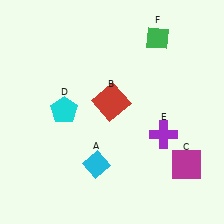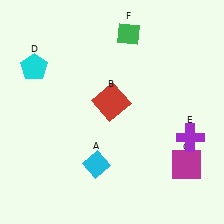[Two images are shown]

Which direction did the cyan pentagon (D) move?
The cyan pentagon (D) moved up.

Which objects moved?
The objects that moved are: the cyan pentagon (D), the purple cross (E), the green diamond (F).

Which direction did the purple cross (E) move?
The purple cross (E) moved right.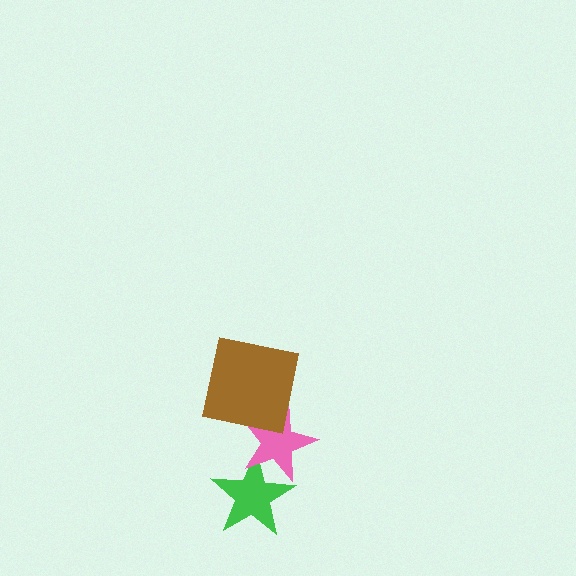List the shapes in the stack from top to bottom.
From top to bottom: the brown square, the pink star, the green star.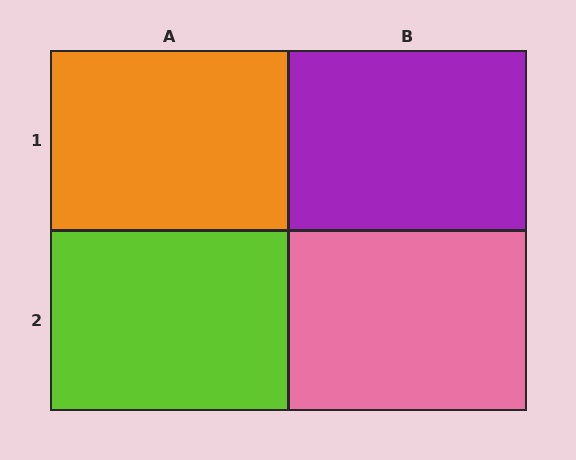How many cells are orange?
1 cell is orange.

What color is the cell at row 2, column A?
Lime.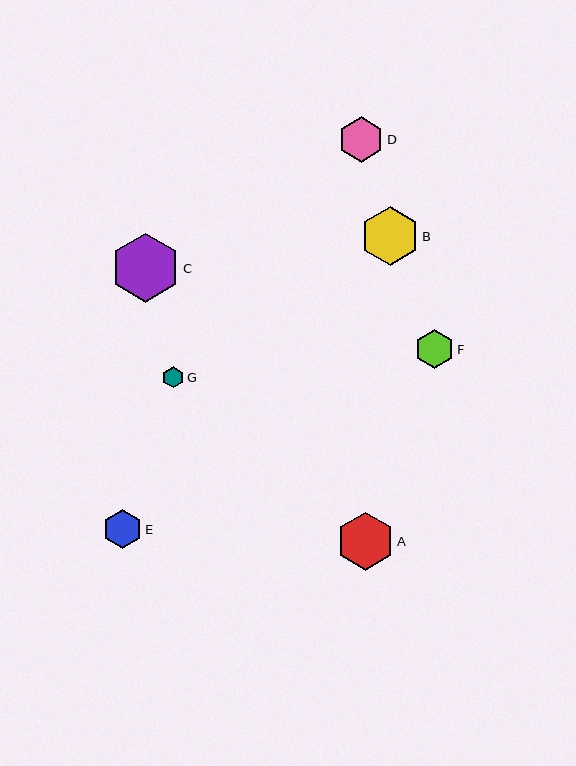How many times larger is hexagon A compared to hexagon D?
Hexagon A is approximately 1.3 times the size of hexagon D.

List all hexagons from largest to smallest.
From largest to smallest: C, B, A, D, E, F, G.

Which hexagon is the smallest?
Hexagon G is the smallest with a size of approximately 21 pixels.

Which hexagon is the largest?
Hexagon C is the largest with a size of approximately 69 pixels.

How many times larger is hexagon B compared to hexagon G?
Hexagon B is approximately 2.8 times the size of hexagon G.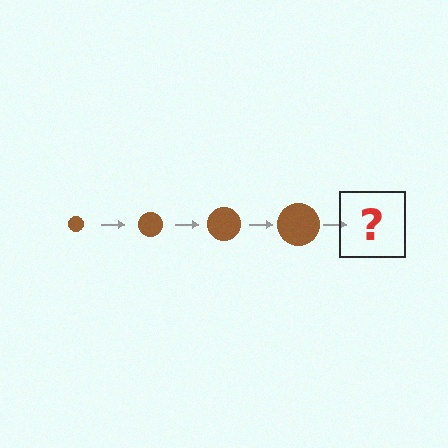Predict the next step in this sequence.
The next step is a brown circle, larger than the previous one.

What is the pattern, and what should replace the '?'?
The pattern is that the circle gets progressively larger each step. The '?' should be a brown circle, larger than the previous one.